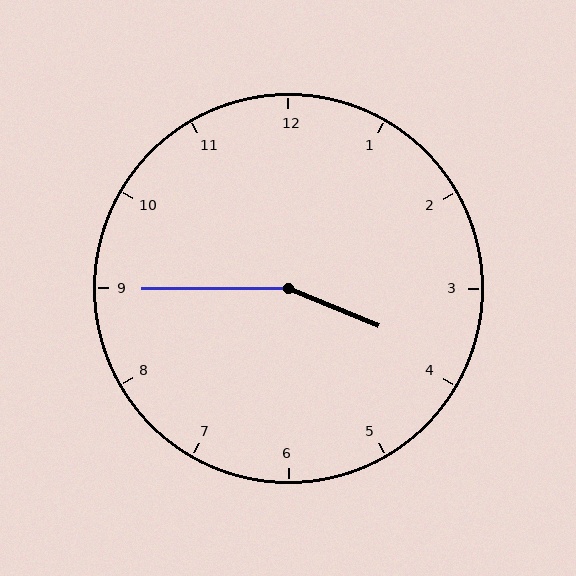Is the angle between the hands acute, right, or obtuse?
It is obtuse.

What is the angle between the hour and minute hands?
Approximately 158 degrees.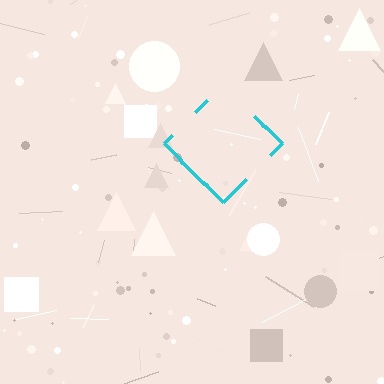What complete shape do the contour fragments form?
The contour fragments form a diamond.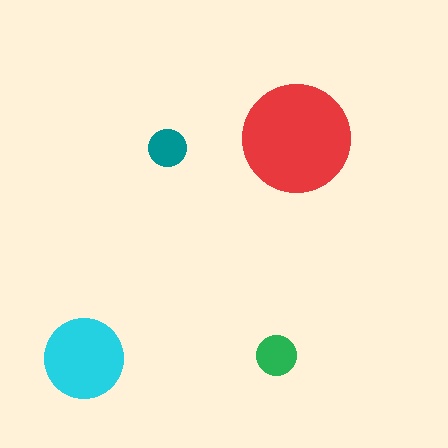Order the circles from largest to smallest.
the red one, the cyan one, the green one, the teal one.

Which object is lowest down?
The cyan circle is bottommost.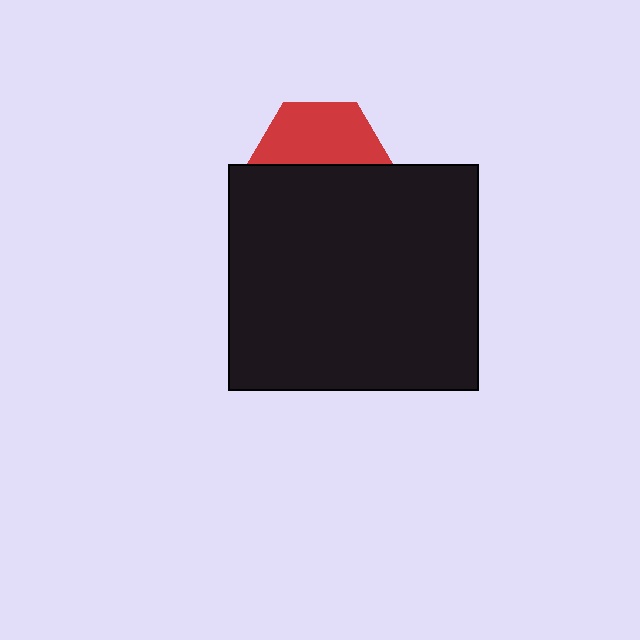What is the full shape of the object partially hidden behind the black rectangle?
The partially hidden object is a red hexagon.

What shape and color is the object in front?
The object in front is a black rectangle.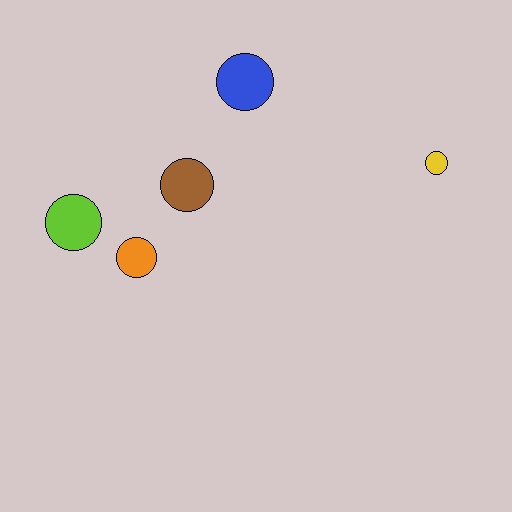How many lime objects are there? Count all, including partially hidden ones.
There is 1 lime object.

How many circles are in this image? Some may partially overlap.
There are 5 circles.